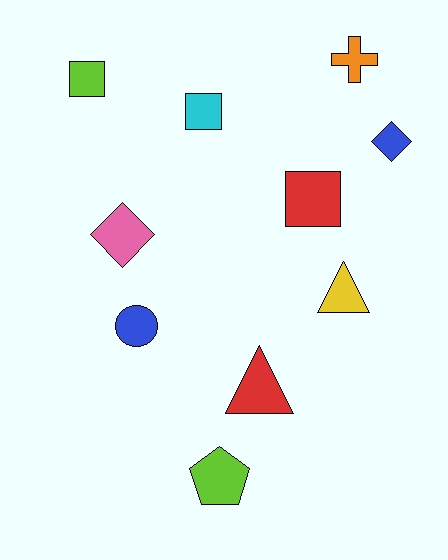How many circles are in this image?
There is 1 circle.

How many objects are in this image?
There are 10 objects.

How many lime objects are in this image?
There are 2 lime objects.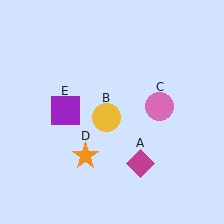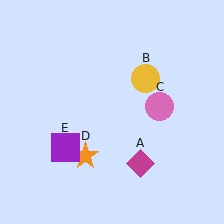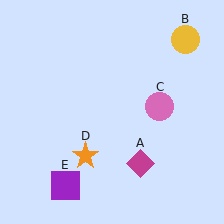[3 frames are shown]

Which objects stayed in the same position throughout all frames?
Magenta diamond (object A) and pink circle (object C) and orange star (object D) remained stationary.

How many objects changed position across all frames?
2 objects changed position: yellow circle (object B), purple square (object E).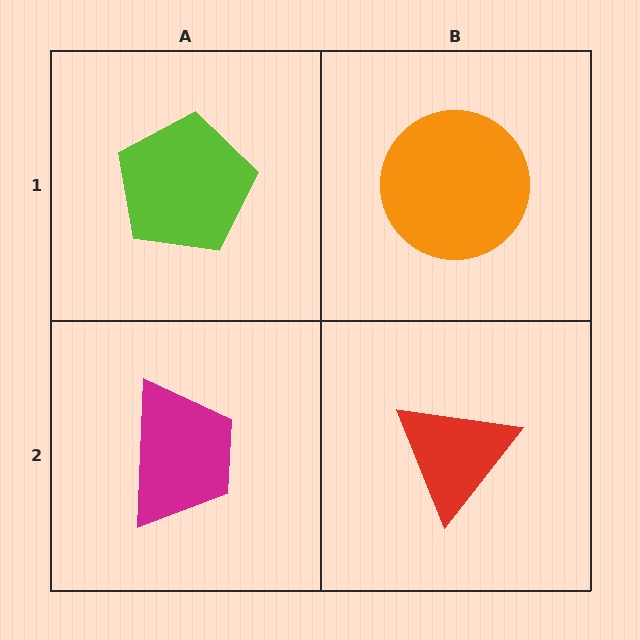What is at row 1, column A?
A lime pentagon.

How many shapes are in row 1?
2 shapes.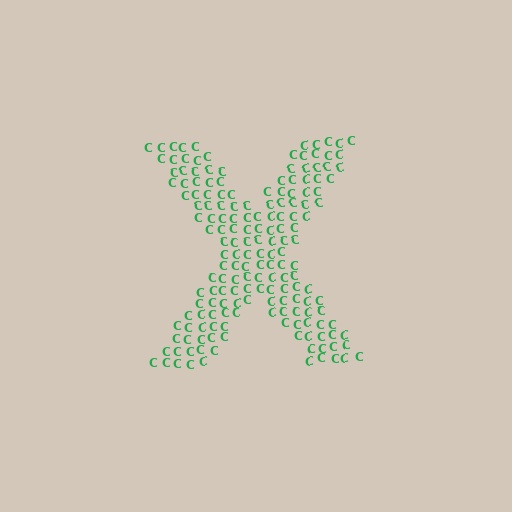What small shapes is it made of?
It is made of small letter C's.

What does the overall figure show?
The overall figure shows the letter X.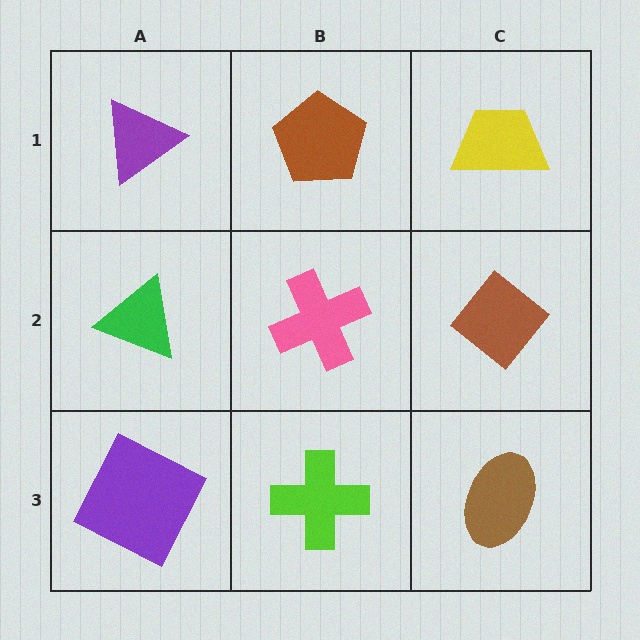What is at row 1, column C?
A yellow trapezoid.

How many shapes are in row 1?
3 shapes.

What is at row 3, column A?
A purple square.